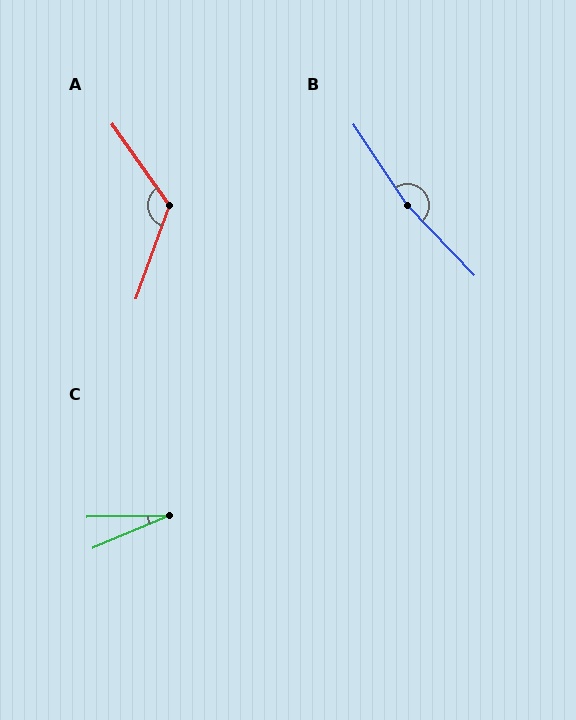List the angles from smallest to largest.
C (22°), A (125°), B (170°).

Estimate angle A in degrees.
Approximately 125 degrees.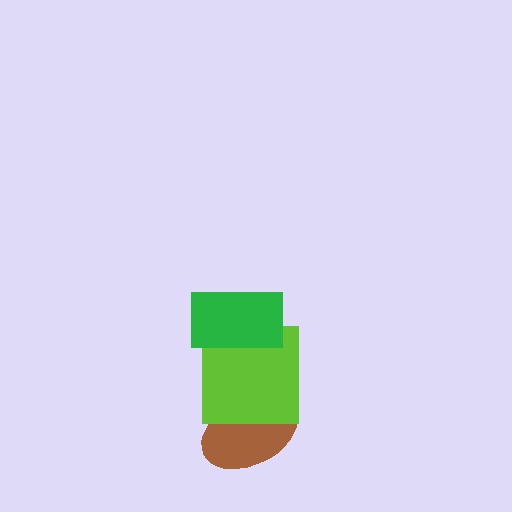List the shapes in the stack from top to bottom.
From top to bottom: the green rectangle, the lime square, the brown ellipse.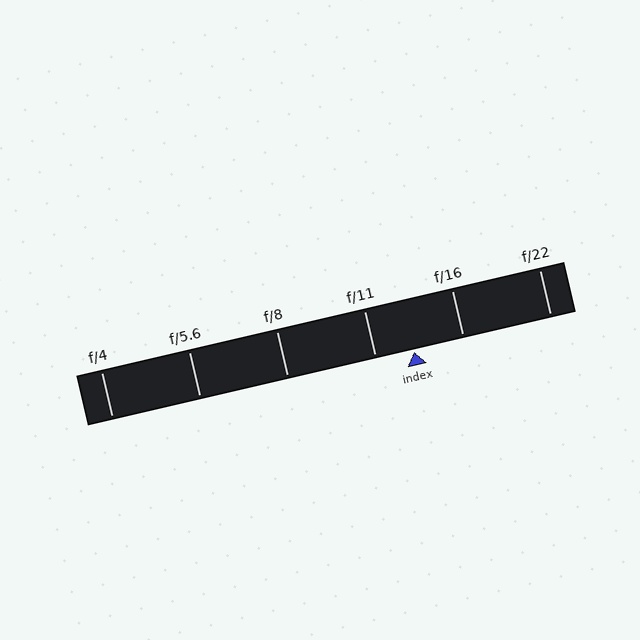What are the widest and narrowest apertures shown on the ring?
The widest aperture shown is f/4 and the narrowest is f/22.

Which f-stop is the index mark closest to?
The index mark is closest to f/11.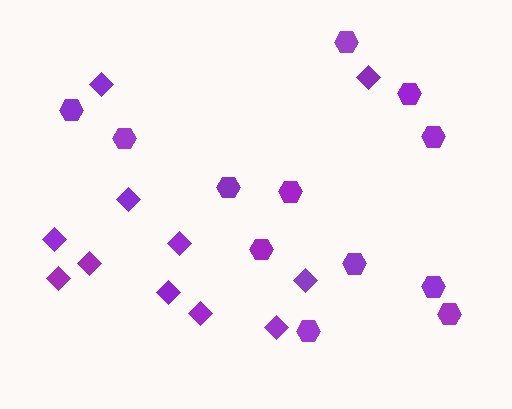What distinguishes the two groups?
There are 2 groups: one group of hexagons (12) and one group of diamonds (11).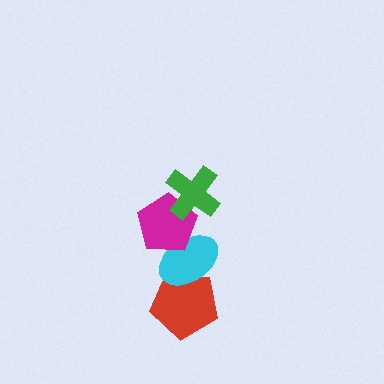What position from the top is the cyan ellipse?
The cyan ellipse is 3rd from the top.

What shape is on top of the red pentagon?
The cyan ellipse is on top of the red pentagon.